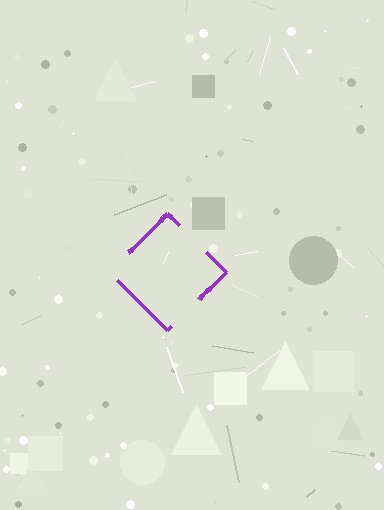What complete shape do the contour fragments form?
The contour fragments form a diamond.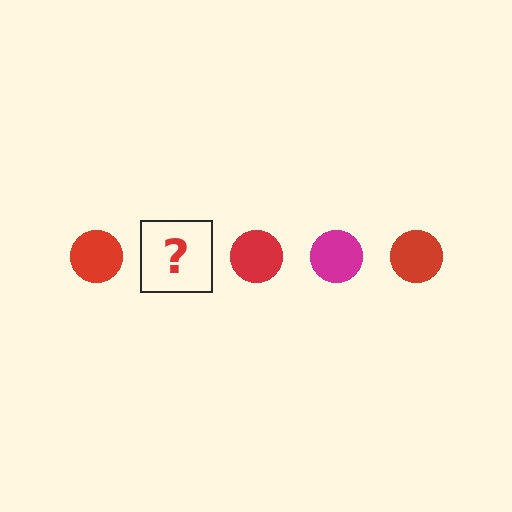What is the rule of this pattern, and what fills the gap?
The rule is that the pattern cycles through red, magenta circles. The gap should be filled with a magenta circle.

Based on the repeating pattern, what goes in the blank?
The blank should be a magenta circle.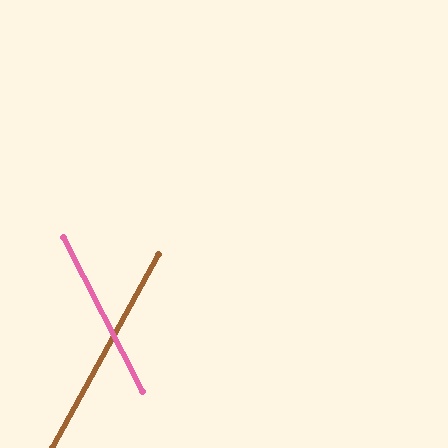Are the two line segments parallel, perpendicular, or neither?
Neither parallel nor perpendicular — they differ by about 56°.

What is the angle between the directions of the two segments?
Approximately 56 degrees.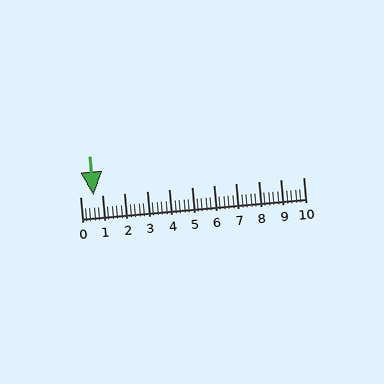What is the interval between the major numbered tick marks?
The major tick marks are spaced 1 units apart.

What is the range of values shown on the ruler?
The ruler shows values from 0 to 10.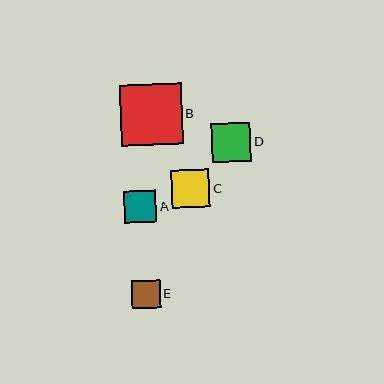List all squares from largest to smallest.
From largest to smallest: B, D, C, A, E.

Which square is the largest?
Square B is the largest with a size of approximately 62 pixels.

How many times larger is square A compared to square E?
Square A is approximately 1.1 times the size of square E.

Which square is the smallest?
Square E is the smallest with a size of approximately 28 pixels.